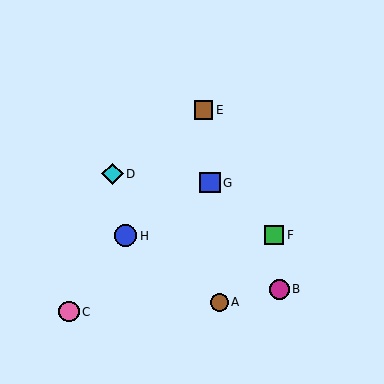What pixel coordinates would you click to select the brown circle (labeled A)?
Click at (219, 302) to select the brown circle A.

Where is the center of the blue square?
The center of the blue square is at (210, 183).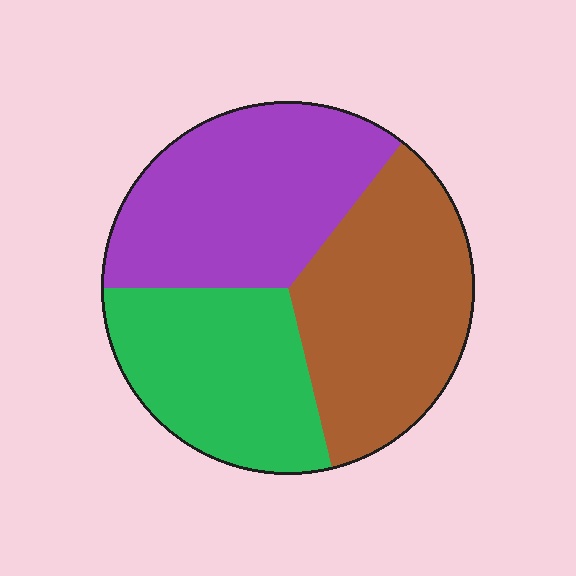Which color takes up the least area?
Green, at roughly 30%.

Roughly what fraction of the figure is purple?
Purple covers around 35% of the figure.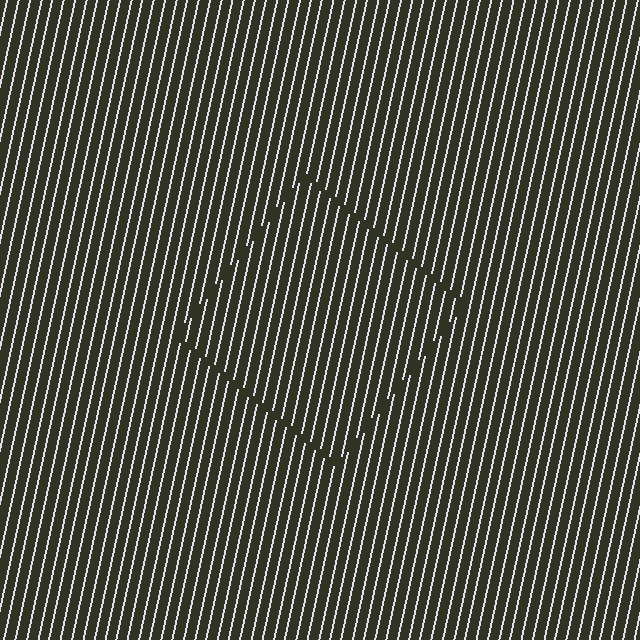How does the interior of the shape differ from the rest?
The interior of the shape contains the same grating, shifted by half a period — the contour is defined by the phase discontinuity where line-ends from the inner and outer gratings abut.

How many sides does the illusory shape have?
4 sides — the line-ends trace a square.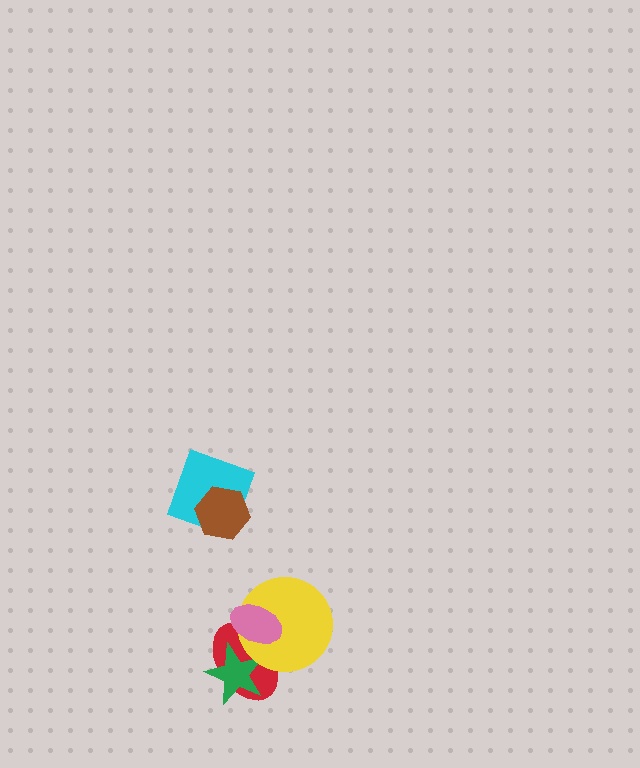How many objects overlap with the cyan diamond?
1 object overlaps with the cyan diamond.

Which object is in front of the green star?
The yellow circle is in front of the green star.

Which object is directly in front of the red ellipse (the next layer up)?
The green star is directly in front of the red ellipse.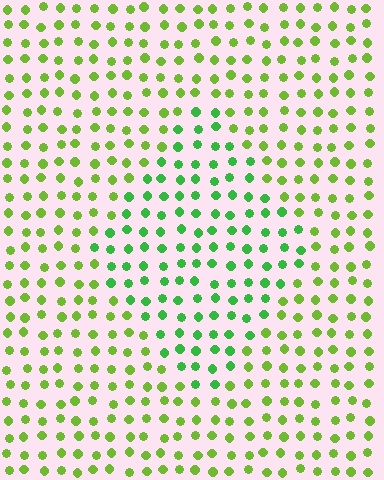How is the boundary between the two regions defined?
The boundary is defined purely by a slight shift in hue (about 32 degrees). Spacing, size, and orientation are identical on both sides.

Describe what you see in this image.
The image is filled with small lime elements in a uniform arrangement. A diamond-shaped region is visible where the elements are tinted to a slightly different hue, forming a subtle color boundary.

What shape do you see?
I see a diamond.